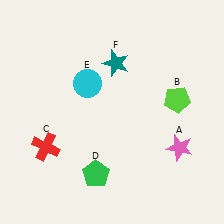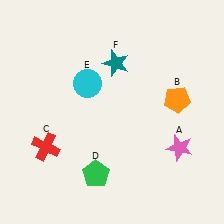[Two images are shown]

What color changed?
The pentagon (B) changed from lime in Image 1 to orange in Image 2.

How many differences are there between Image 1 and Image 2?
There is 1 difference between the two images.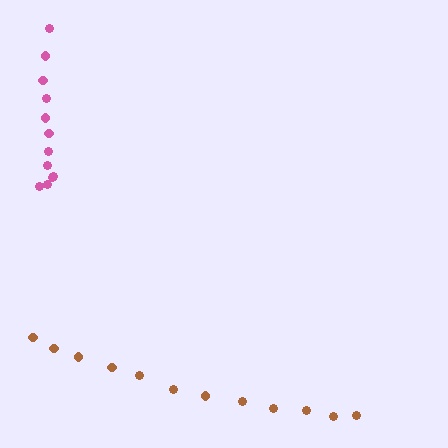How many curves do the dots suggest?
There are 2 distinct paths.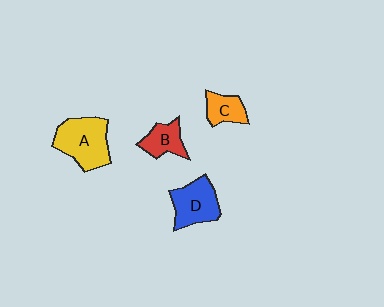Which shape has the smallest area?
Shape C (orange).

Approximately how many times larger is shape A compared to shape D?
Approximately 1.2 times.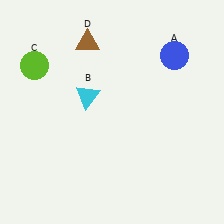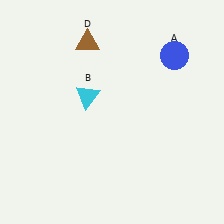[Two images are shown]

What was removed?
The lime circle (C) was removed in Image 2.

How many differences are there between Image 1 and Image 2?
There is 1 difference between the two images.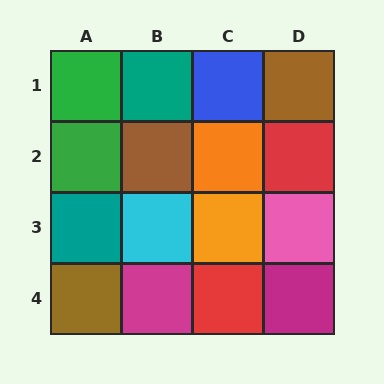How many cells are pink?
1 cell is pink.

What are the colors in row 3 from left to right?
Teal, cyan, orange, pink.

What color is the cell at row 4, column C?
Red.